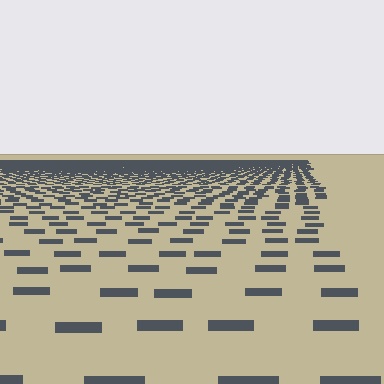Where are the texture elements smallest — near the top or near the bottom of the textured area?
Near the top.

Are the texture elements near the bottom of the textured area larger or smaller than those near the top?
Larger. Near the bottom, elements are closer to the viewer and appear at a bigger on-screen size.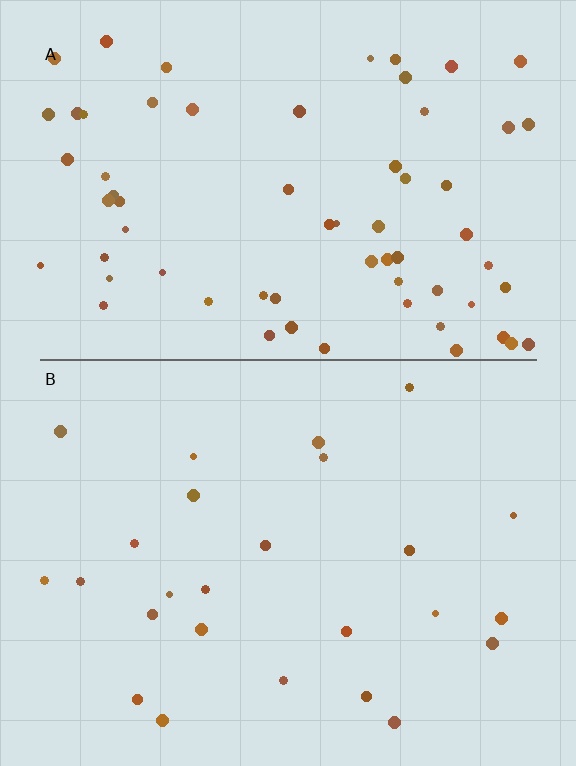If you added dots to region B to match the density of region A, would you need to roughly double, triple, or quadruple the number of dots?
Approximately triple.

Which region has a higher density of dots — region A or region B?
A (the top).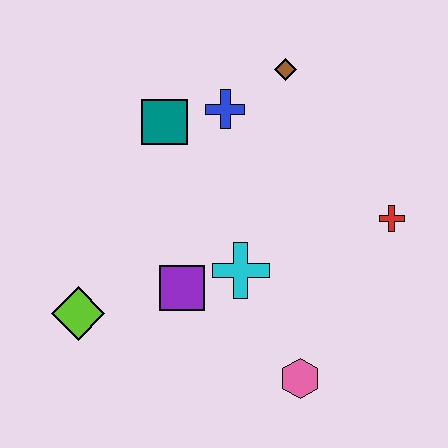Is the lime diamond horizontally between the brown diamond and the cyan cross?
No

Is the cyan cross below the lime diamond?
No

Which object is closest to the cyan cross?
The purple square is closest to the cyan cross.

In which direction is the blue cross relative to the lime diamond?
The blue cross is above the lime diamond.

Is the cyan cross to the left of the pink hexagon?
Yes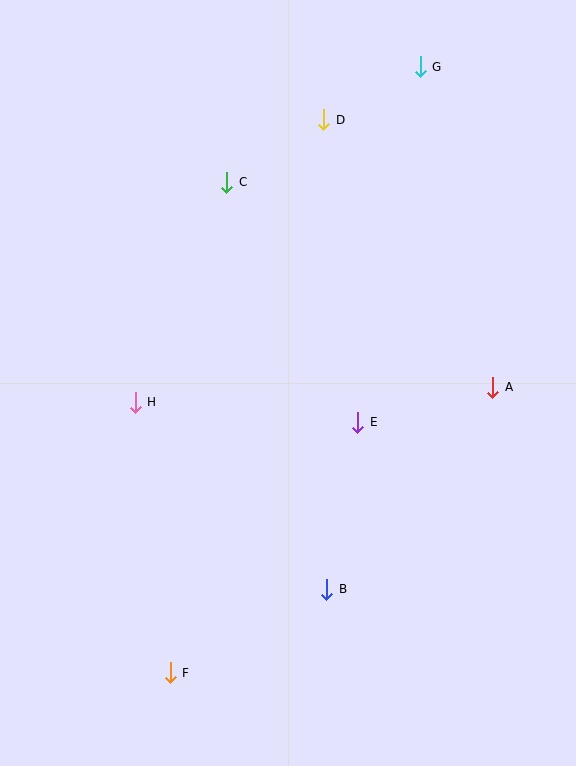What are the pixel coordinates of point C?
Point C is at (227, 182).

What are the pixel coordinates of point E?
Point E is at (358, 422).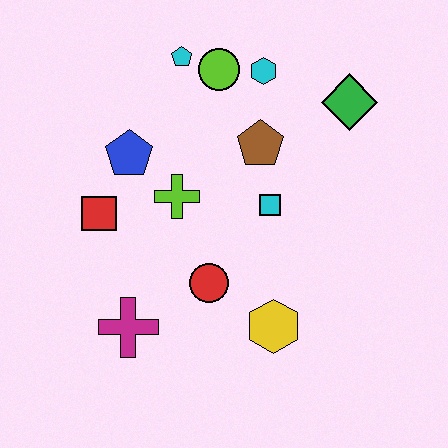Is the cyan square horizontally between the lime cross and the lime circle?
No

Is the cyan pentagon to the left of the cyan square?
Yes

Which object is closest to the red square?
The blue pentagon is closest to the red square.